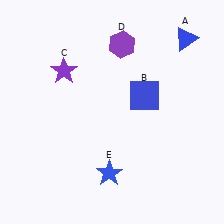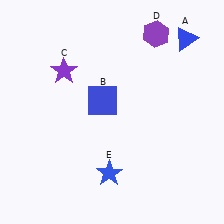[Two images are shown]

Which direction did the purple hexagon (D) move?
The purple hexagon (D) moved right.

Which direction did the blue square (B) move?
The blue square (B) moved left.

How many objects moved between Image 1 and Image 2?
2 objects moved between the two images.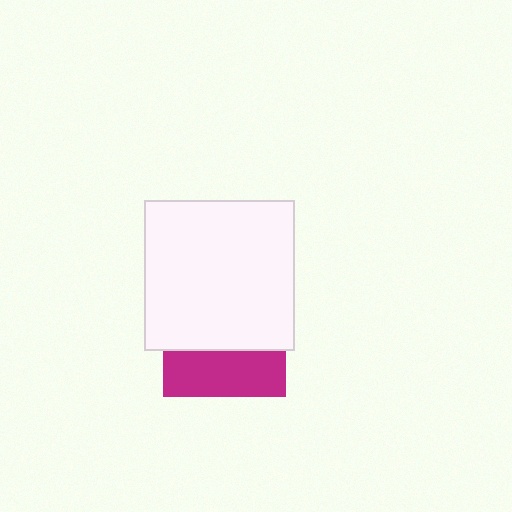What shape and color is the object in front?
The object in front is a white square.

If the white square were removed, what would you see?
You would see the complete magenta square.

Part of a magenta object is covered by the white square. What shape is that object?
It is a square.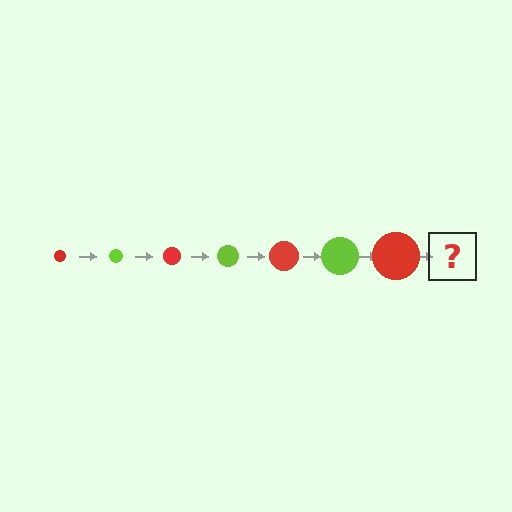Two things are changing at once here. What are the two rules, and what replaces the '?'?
The two rules are that the circle grows larger each step and the color cycles through red and lime. The '?' should be a lime circle, larger than the previous one.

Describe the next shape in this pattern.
It should be a lime circle, larger than the previous one.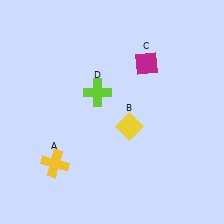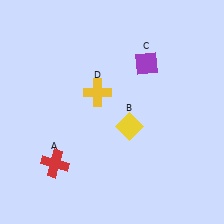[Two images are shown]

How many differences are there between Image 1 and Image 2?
There are 3 differences between the two images.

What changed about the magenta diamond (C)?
In Image 1, C is magenta. In Image 2, it changed to purple.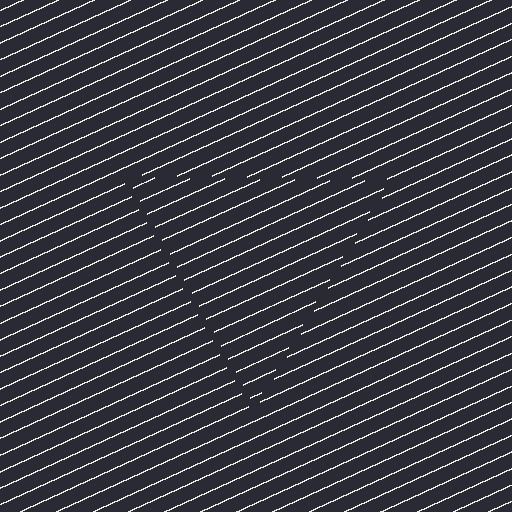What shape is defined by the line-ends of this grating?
An illusory triangle. The interior of the shape contains the same grating, shifted by half a period — the contour is defined by the phase discontinuity where line-ends from the inner and outer gratings abut.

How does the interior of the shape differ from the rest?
The interior of the shape contains the same grating, shifted by half a period — the contour is defined by the phase discontinuity where line-ends from the inner and outer gratings abut.